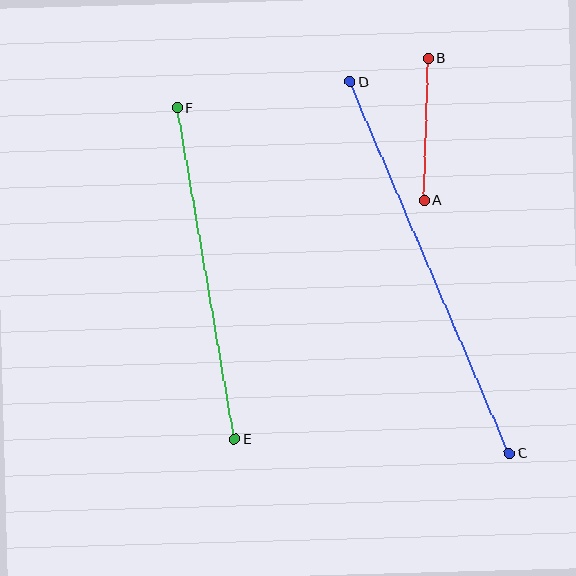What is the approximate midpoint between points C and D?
The midpoint is at approximately (430, 268) pixels.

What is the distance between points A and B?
The distance is approximately 142 pixels.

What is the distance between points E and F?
The distance is approximately 337 pixels.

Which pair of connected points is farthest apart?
Points C and D are farthest apart.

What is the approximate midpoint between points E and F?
The midpoint is at approximately (206, 273) pixels.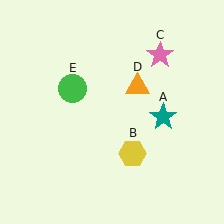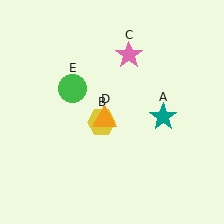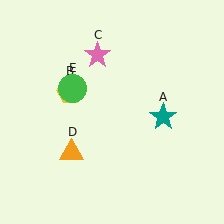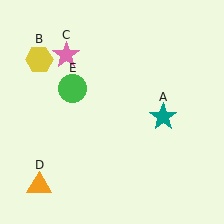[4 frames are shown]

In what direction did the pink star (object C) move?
The pink star (object C) moved left.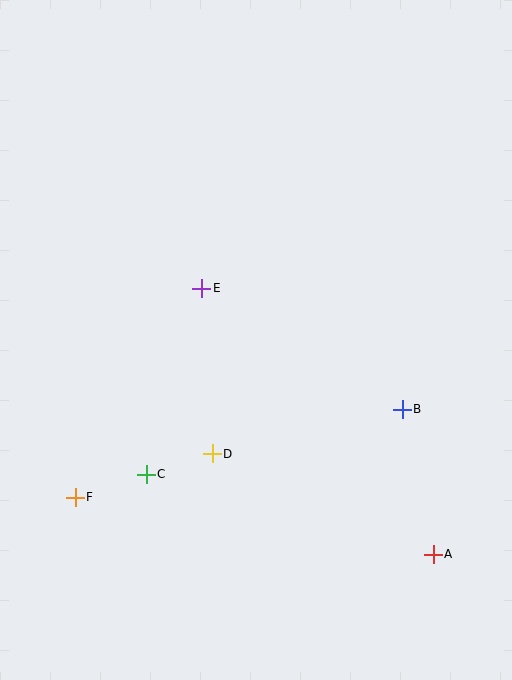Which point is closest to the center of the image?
Point E at (202, 288) is closest to the center.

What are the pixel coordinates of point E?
Point E is at (202, 288).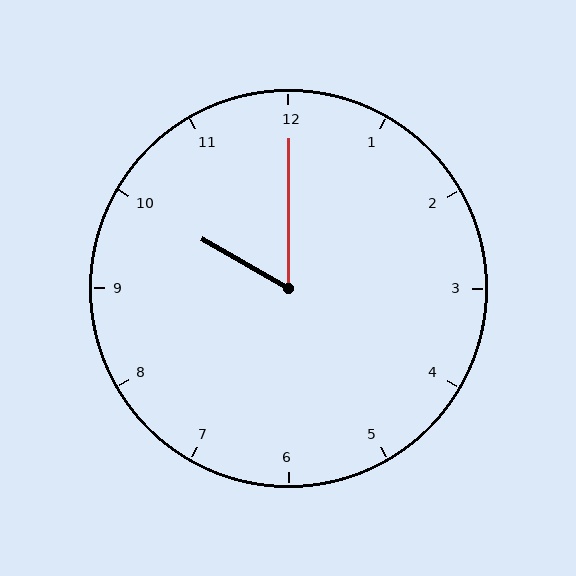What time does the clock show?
10:00.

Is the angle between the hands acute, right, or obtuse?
It is acute.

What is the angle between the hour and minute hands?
Approximately 60 degrees.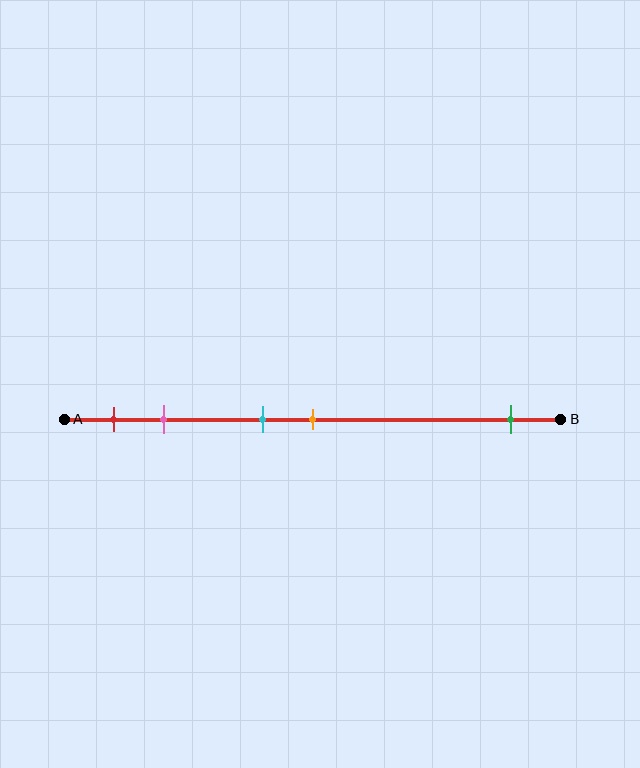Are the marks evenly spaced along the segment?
No, the marks are not evenly spaced.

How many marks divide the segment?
There are 5 marks dividing the segment.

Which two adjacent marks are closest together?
The cyan and orange marks are the closest adjacent pair.